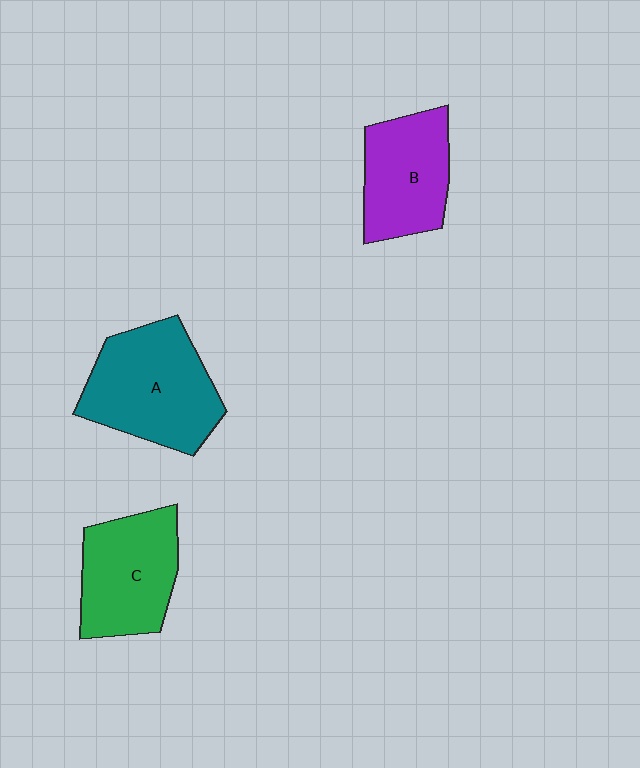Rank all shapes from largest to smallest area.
From largest to smallest: A (teal), C (green), B (purple).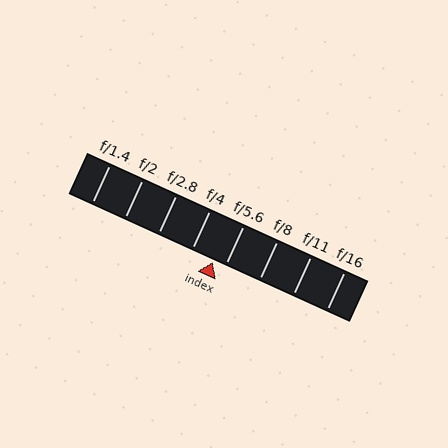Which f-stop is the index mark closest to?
The index mark is closest to f/5.6.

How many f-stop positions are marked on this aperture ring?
There are 8 f-stop positions marked.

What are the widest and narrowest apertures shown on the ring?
The widest aperture shown is f/1.4 and the narrowest is f/16.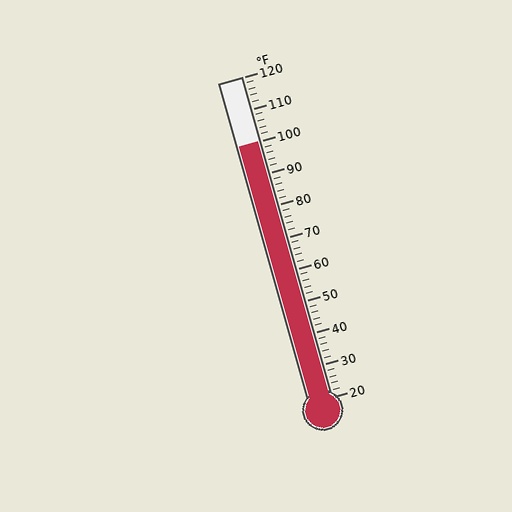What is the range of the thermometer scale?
The thermometer scale ranges from 20°F to 120°F.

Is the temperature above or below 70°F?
The temperature is above 70°F.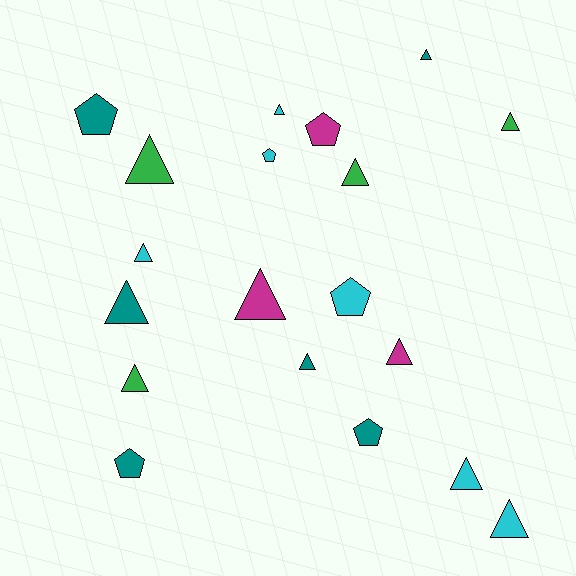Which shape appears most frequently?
Triangle, with 13 objects.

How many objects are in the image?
There are 19 objects.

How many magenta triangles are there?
There are 2 magenta triangles.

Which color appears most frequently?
Cyan, with 6 objects.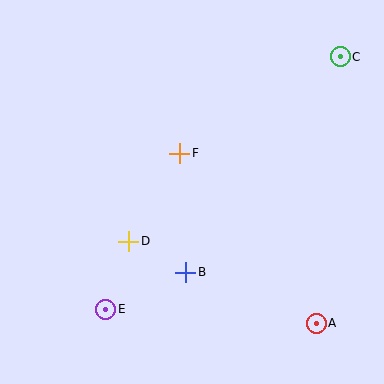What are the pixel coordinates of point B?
Point B is at (186, 272).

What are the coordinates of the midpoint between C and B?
The midpoint between C and B is at (263, 164).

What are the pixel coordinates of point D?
Point D is at (129, 241).